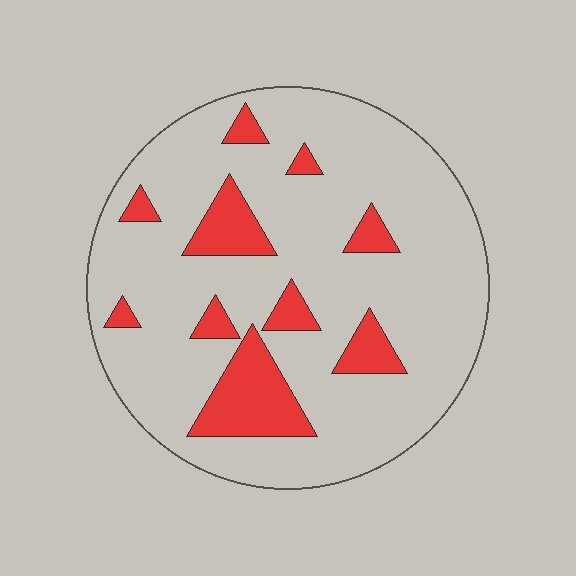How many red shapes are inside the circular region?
10.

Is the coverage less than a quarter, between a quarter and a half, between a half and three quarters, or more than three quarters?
Less than a quarter.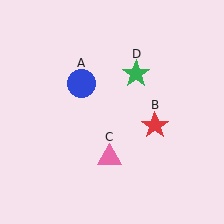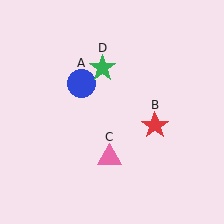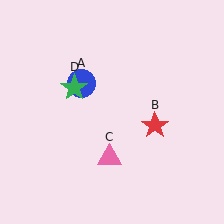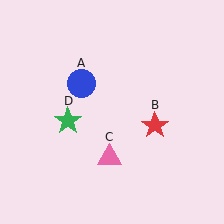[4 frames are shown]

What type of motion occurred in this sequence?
The green star (object D) rotated counterclockwise around the center of the scene.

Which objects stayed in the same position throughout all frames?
Blue circle (object A) and red star (object B) and pink triangle (object C) remained stationary.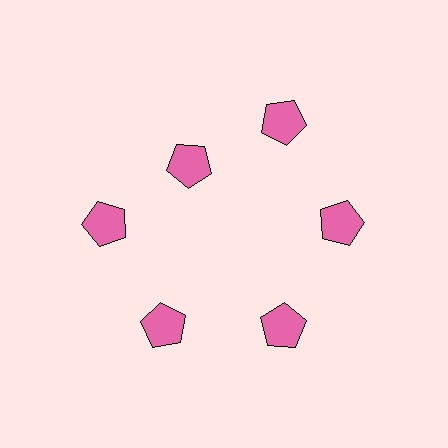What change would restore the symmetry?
The symmetry would be restored by moving it outward, back onto the ring so that all 6 pentagons sit at equal angles and equal distance from the center.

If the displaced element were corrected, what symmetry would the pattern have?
It would have 6-fold rotational symmetry — the pattern would map onto itself every 60 degrees.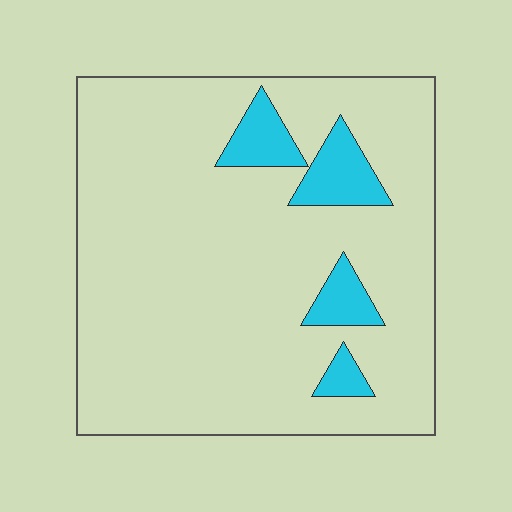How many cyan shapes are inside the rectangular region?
4.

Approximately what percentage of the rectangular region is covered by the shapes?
Approximately 10%.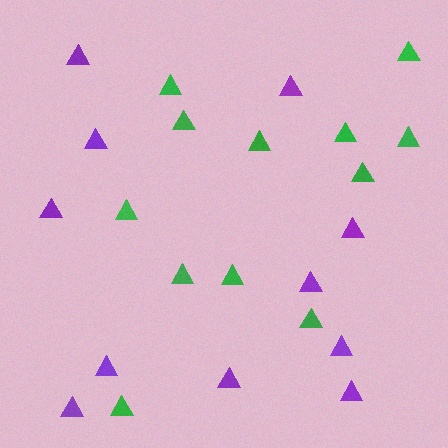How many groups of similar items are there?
There are 2 groups: one group of purple triangles (11) and one group of green triangles (12).